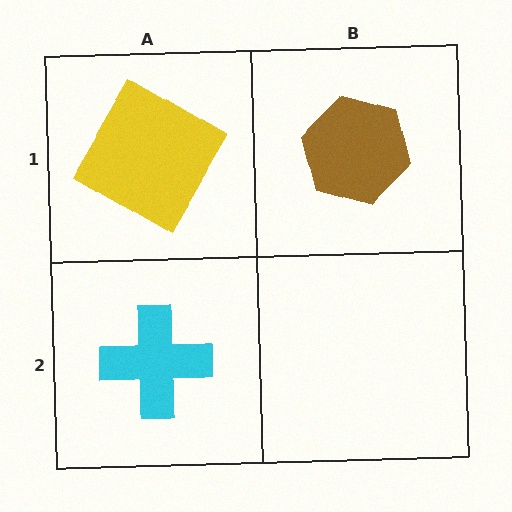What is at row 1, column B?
A brown hexagon.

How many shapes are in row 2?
1 shape.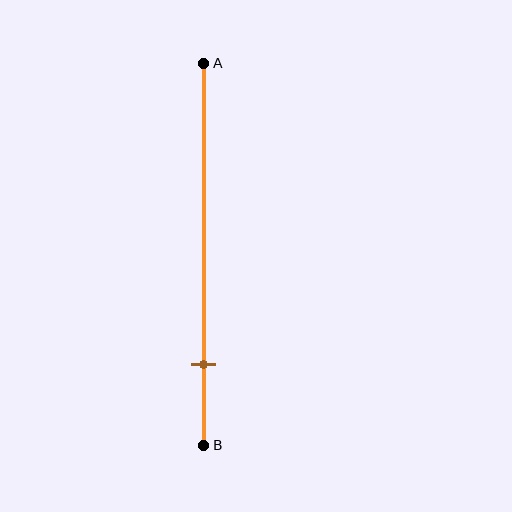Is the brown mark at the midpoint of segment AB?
No, the mark is at about 80% from A, not at the 50% midpoint.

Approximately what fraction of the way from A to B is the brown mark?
The brown mark is approximately 80% of the way from A to B.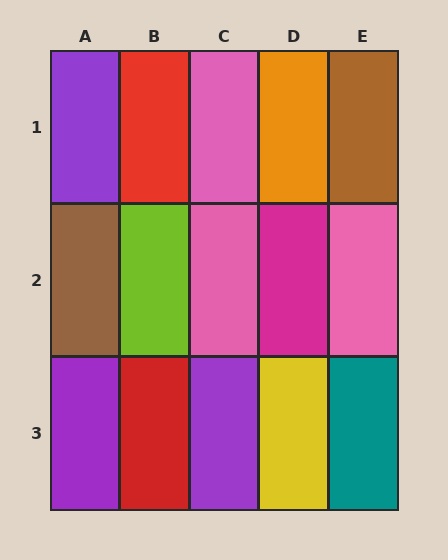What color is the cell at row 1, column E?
Brown.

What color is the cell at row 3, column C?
Purple.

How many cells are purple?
3 cells are purple.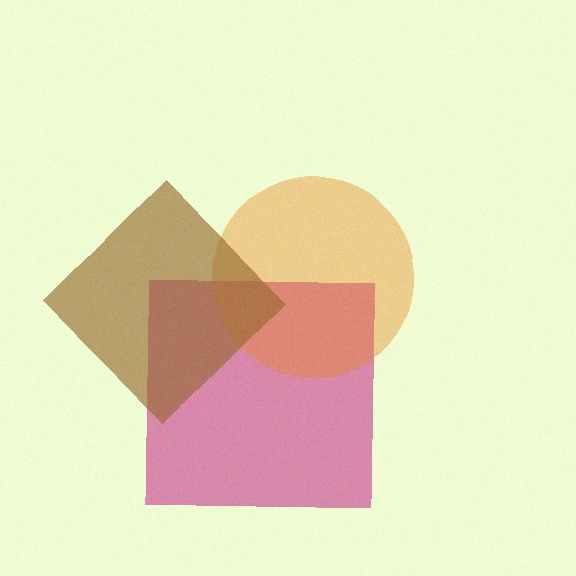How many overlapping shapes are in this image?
There are 3 overlapping shapes in the image.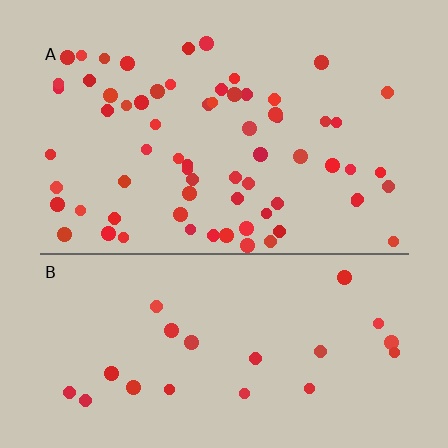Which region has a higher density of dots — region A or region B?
A (the top).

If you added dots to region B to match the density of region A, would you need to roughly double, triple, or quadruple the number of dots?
Approximately triple.